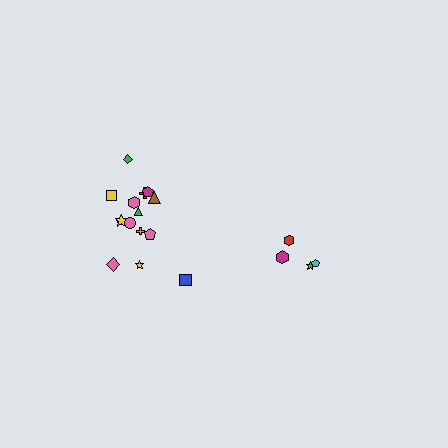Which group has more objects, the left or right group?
The left group.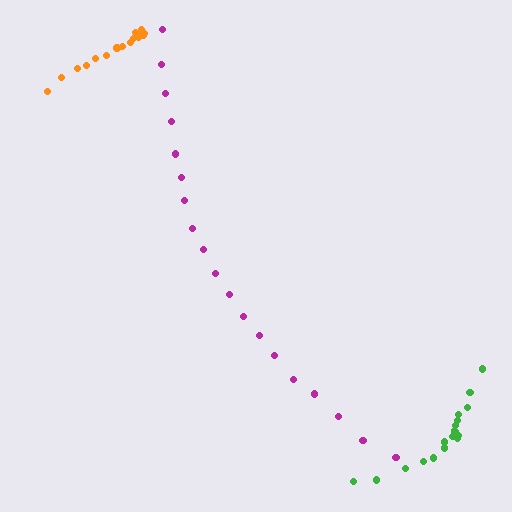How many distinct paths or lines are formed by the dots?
There are 3 distinct paths.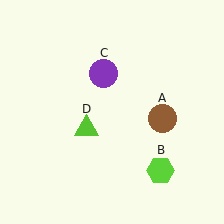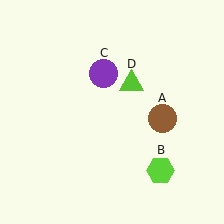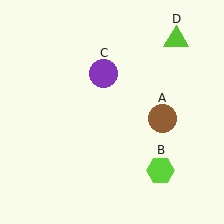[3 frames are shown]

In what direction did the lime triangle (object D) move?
The lime triangle (object D) moved up and to the right.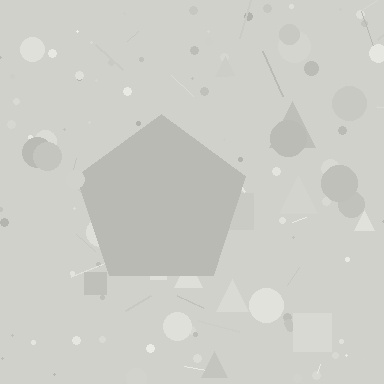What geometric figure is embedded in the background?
A pentagon is embedded in the background.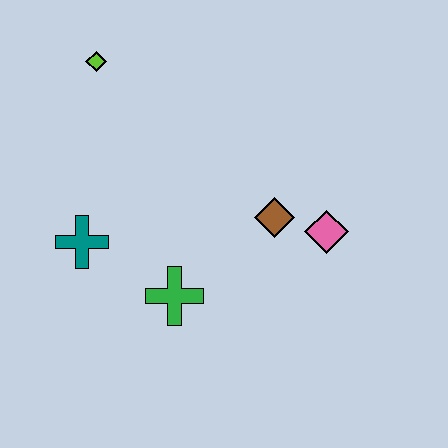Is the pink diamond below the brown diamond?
Yes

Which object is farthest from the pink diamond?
The lime diamond is farthest from the pink diamond.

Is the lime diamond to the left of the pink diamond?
Yes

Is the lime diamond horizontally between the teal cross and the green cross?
Yes